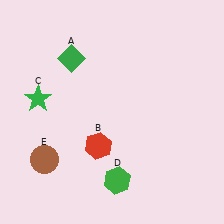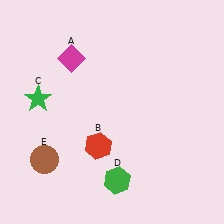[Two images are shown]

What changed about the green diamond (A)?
In Image 1, A is green. In Image 2, it changed to magenta.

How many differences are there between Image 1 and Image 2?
There is 1 difference between the two images.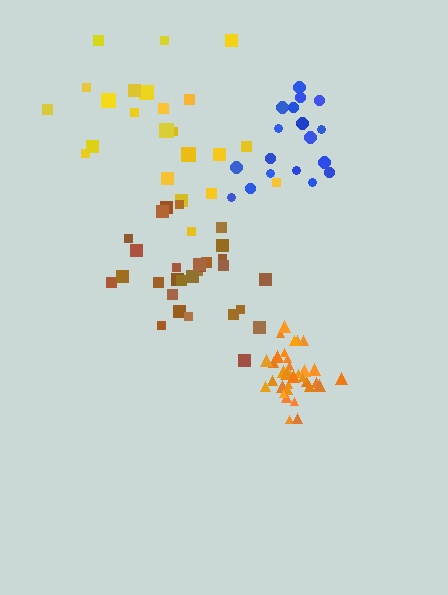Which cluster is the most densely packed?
Orange.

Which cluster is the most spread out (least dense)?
Yellow.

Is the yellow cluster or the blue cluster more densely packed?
Blue.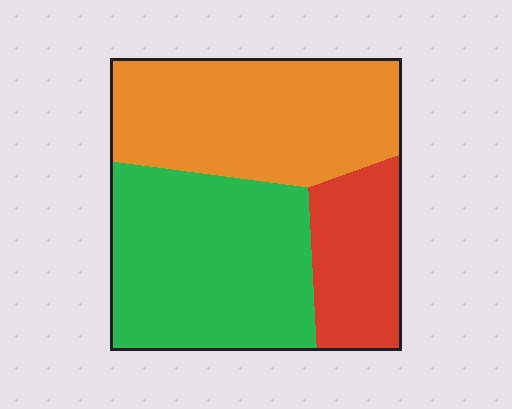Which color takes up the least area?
Red, at roughly 20%.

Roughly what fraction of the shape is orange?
Orange covers 39% of the shape.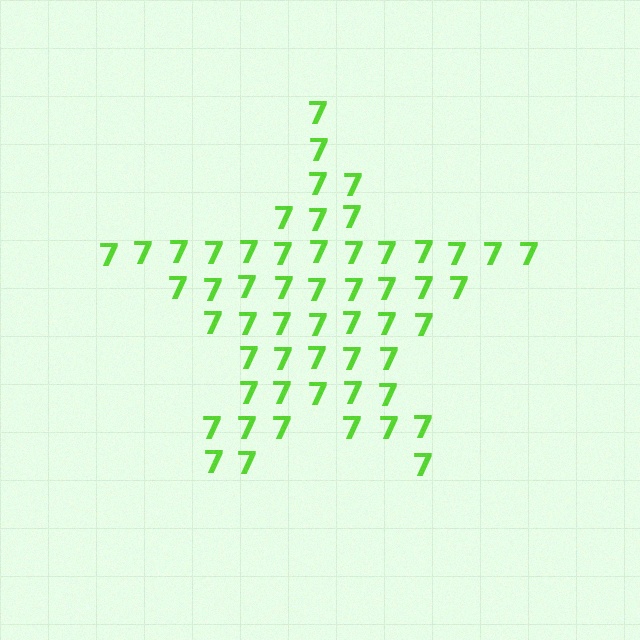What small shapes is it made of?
It is made of small digit 7's.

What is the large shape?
The large shape is a star.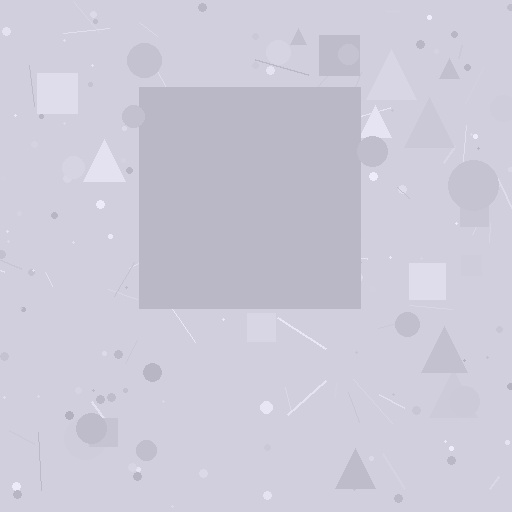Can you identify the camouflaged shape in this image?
The camouflaged shape is a square.